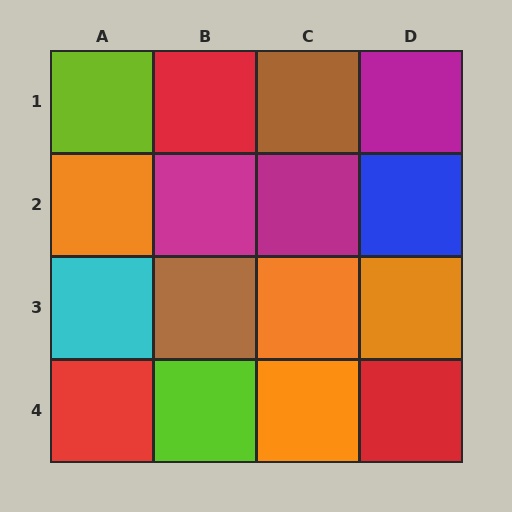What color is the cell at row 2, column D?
Blue.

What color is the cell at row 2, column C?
Magenta.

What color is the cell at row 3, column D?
Orange.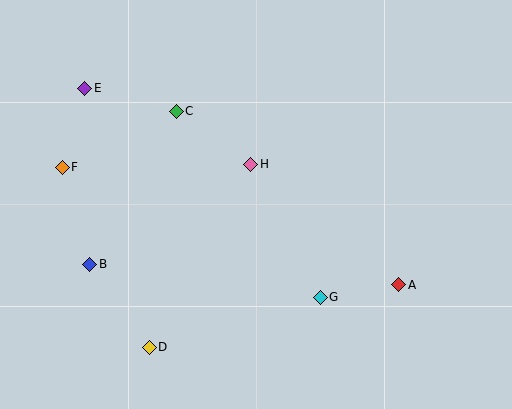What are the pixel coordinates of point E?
Point E is at (85, 88).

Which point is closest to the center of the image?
Point H at (251, 164) is closest to the center.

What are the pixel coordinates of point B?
Point B is at (90, 264).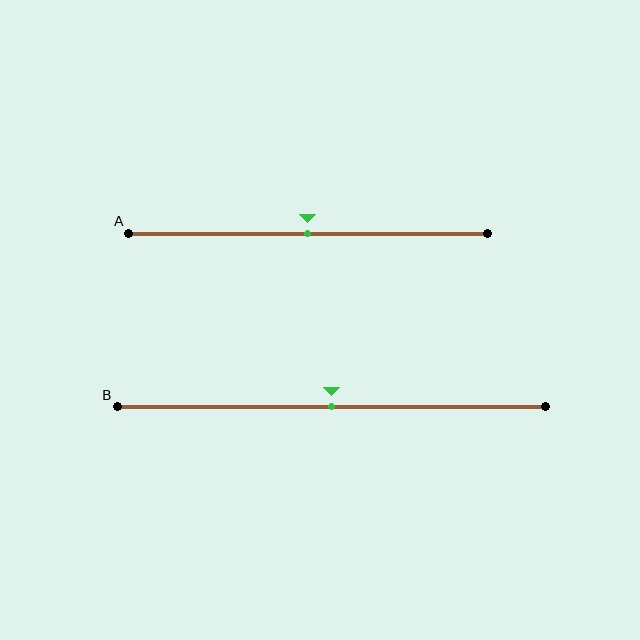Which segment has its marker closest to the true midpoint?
Segment A has its marker closest to the true midpoint.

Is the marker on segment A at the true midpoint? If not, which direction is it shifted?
Yes, the marker on segment A is at the true midpoint.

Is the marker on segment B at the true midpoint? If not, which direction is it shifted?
Yes, the marker on segment B is at the true midpoint.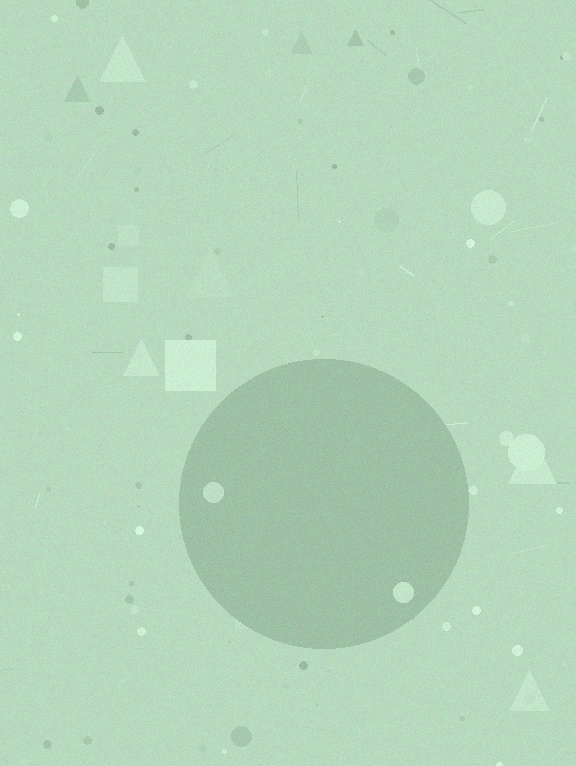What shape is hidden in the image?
A circle is hidden in the image.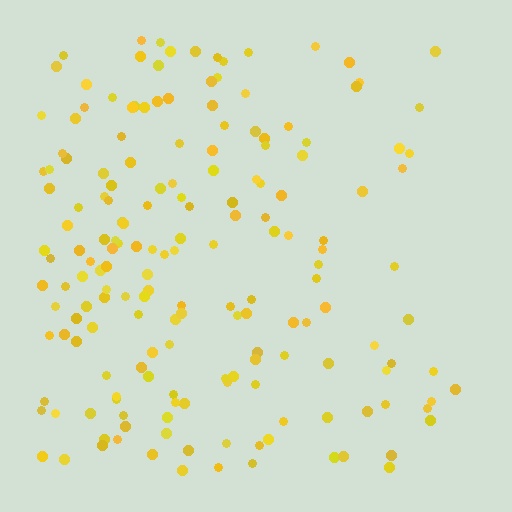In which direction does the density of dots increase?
From right to left, with the left side densest.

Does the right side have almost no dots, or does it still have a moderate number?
Still a moderate number, just noticeably fewer than the left.